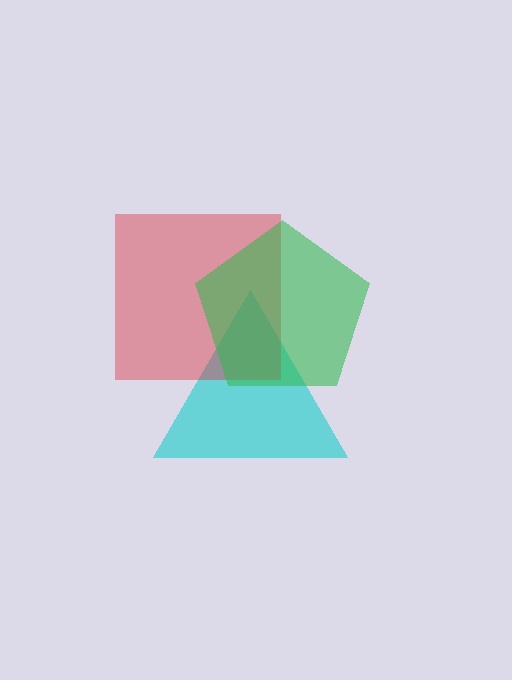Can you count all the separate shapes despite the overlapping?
Yes, there are 3 separate shapes.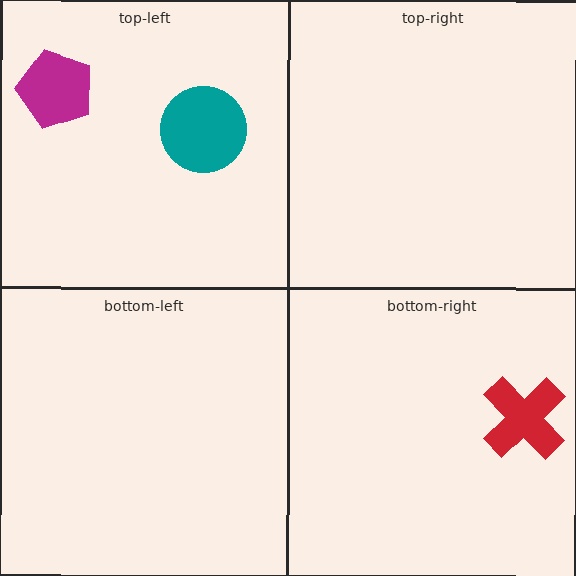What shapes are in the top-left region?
The teal circle, the magenta pentagon.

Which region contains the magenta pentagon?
The top-left region.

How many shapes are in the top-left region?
2.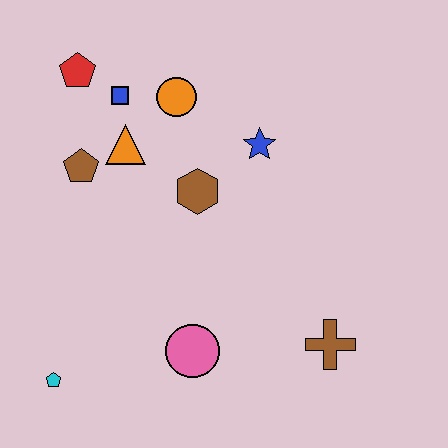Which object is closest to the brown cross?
The pink circle is closest to the brown cross.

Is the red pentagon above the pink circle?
Yes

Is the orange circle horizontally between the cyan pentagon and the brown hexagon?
Yes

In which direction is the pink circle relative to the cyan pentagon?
The pink circle is to the right of the cyan pentagon.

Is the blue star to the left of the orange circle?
No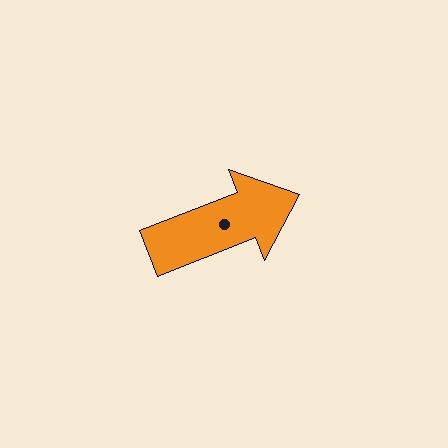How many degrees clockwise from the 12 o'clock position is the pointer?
Approximately 69 degrees.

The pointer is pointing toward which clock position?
Roughly 2 o'clock.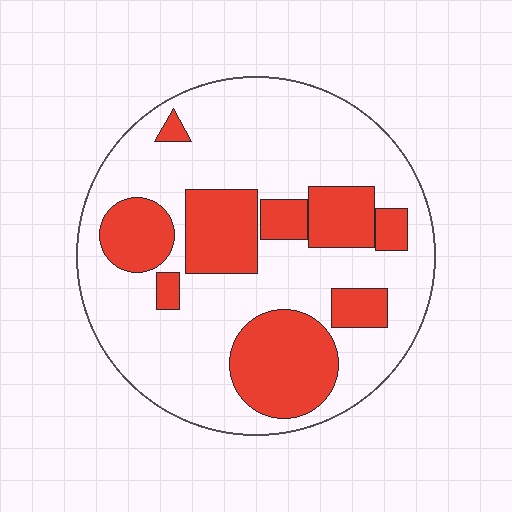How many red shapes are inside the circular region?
9.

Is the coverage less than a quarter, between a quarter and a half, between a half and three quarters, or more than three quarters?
Between a quarter and a half.